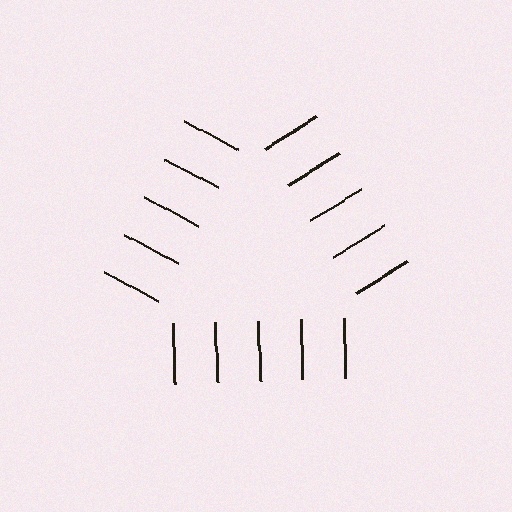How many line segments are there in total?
15 — 5 along each of the 3 edges.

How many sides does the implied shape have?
3 sides — the line-ends trace a triangle.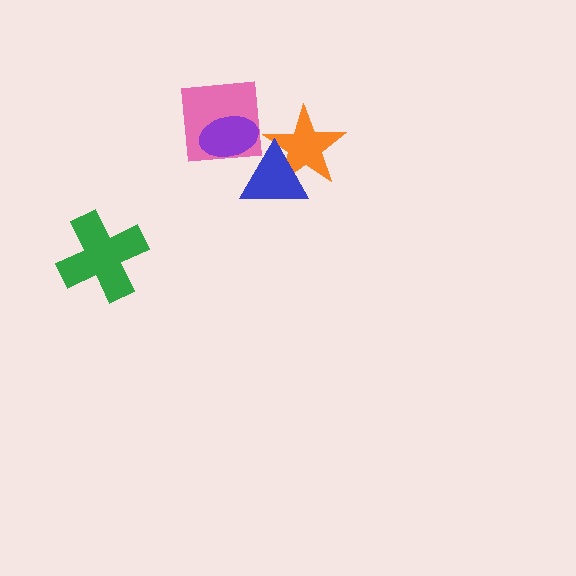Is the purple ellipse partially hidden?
No, no other shape covers it.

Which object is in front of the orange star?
The blue triangle is in front of the orange star.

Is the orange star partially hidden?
Yes, it is partially covered by another shape.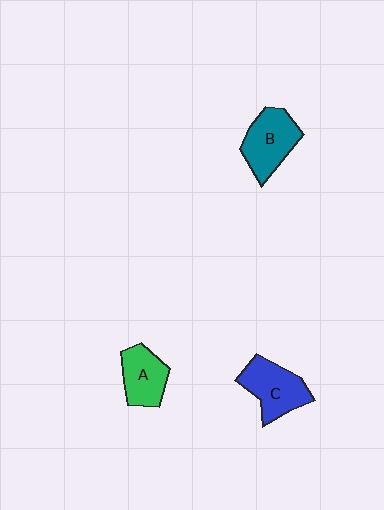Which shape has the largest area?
Shape B (teal).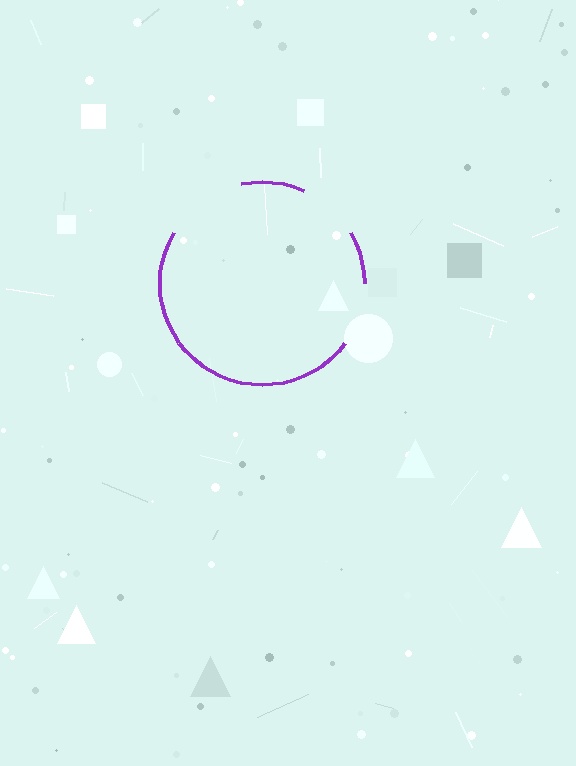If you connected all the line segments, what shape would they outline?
They would outline a circle.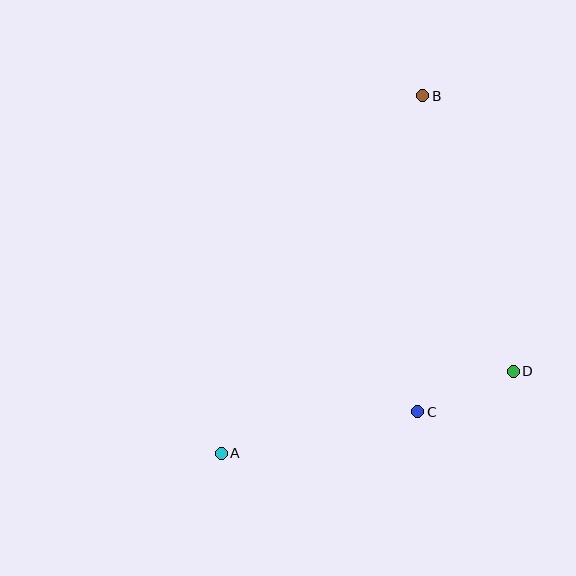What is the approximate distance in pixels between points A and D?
The distance between A and D is approximately 303 pixels.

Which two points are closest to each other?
Points C and D are closest to each other.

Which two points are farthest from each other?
Points A and B are farthest from each other.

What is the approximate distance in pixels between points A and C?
The distance between A and C is approximately 201 pixels.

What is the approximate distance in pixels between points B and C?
The distance between B and C is approximately 316 pixels.